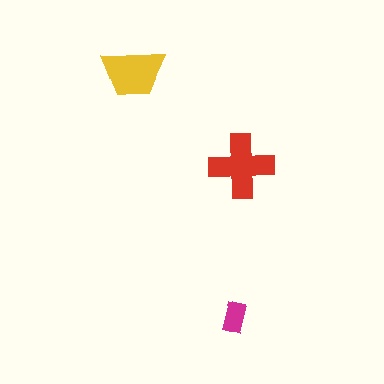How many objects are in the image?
There are 3 objects in the image.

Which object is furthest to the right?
The red cross is rightmost.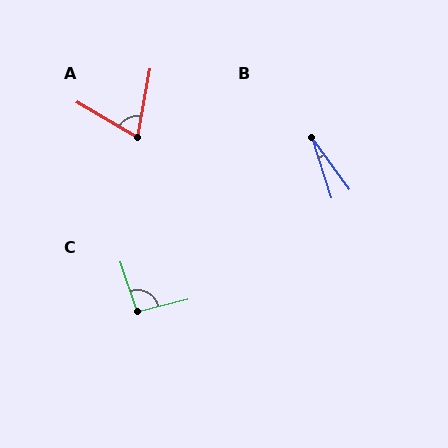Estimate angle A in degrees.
Approximately 70 degrees.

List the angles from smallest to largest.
B (18°), A (70°), C (95°).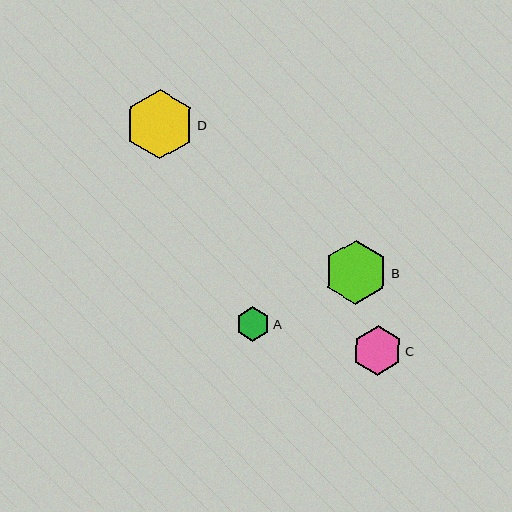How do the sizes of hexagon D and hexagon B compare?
Hexagon D and hexagon B are approximately the same size.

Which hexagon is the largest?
Hexagon D is the largest with a size of approximately 69 pixels.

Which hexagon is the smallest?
Hexagon A is the smallest with a size of approximately 34 pixels.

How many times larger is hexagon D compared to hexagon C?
Hexagon D is approximately 1.4 times the size of hexagon C.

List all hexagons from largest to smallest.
From largest to smallest: D, B, C, A.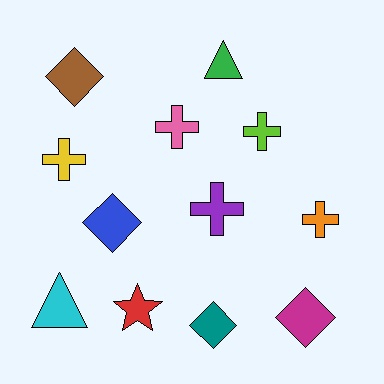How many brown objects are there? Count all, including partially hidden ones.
There is 1 brown object.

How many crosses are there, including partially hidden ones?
There are 5 crosses.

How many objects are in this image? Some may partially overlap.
There are 12 objects.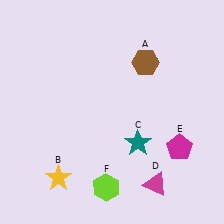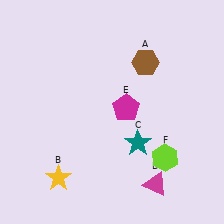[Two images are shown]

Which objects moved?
The objects that moved are: the magenta pentagon (E), the lime hexagon (F).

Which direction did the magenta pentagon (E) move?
The magenta pentagon (E) moved left.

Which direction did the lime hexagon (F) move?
The lime hexagon (F) moved right.